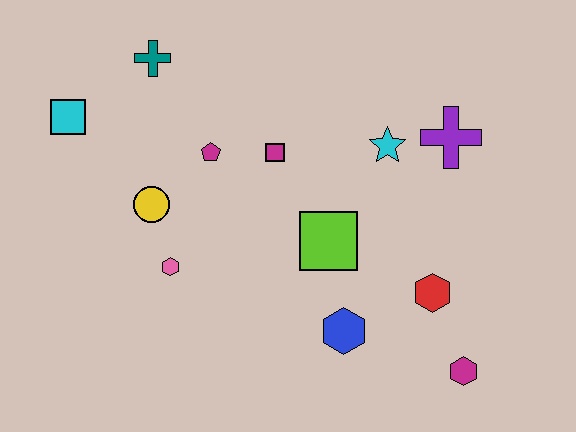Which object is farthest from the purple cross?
The cyan square is farthest from the purple cross.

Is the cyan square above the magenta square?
Yes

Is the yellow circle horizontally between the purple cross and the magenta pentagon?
No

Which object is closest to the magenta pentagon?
The magenta square is closest to the magenta pentagon.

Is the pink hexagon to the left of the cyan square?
No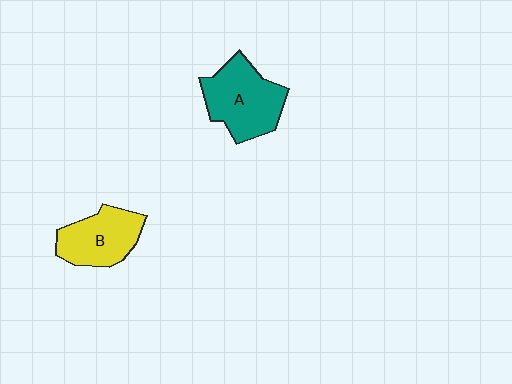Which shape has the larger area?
Shape A (teal).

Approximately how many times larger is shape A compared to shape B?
Approximately 1.2 times.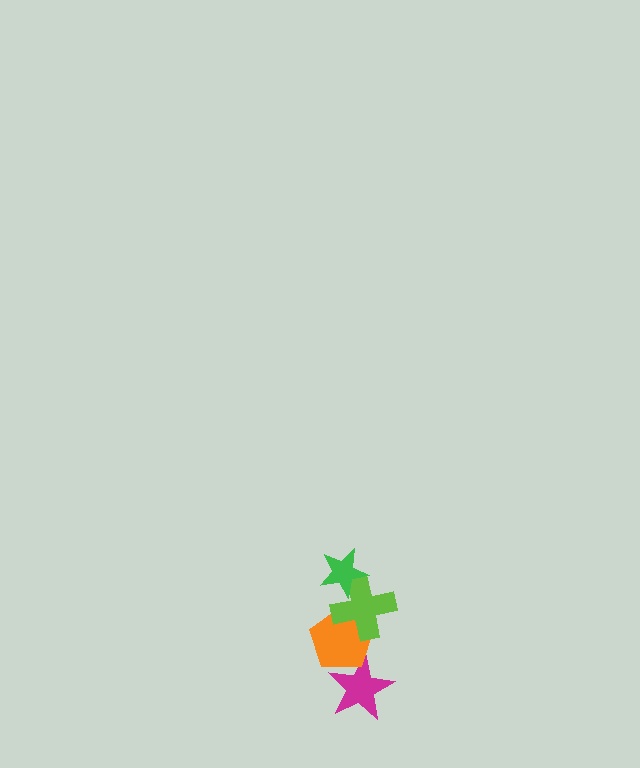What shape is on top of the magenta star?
The orange pentagon is on top of the magenta star.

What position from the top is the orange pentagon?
The orange pentagon is 3rd from the top.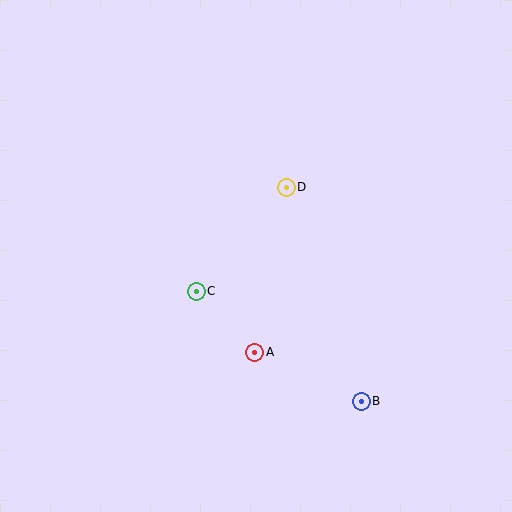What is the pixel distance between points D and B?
The distance between D and B is 227 pixels.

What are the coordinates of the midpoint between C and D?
The midpoint between C and D is at (241, 239).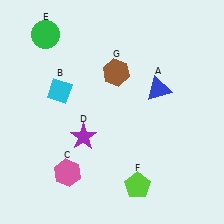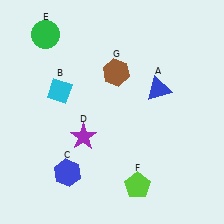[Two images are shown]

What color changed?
The hexagon (C) changed from pink in Image 1 to blue in Image 2.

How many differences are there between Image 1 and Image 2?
There is 1 difference between the two images.